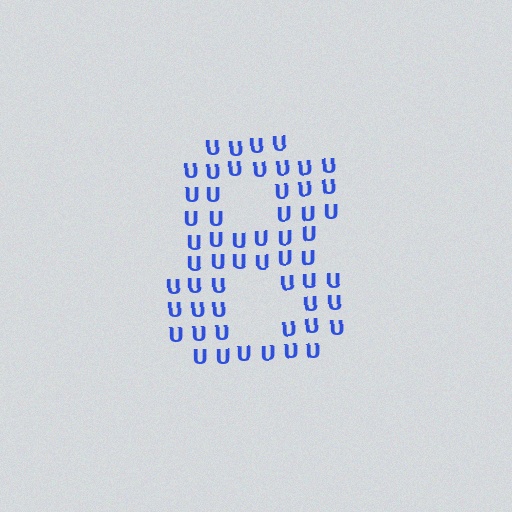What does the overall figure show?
The overall figure shows the digit 8.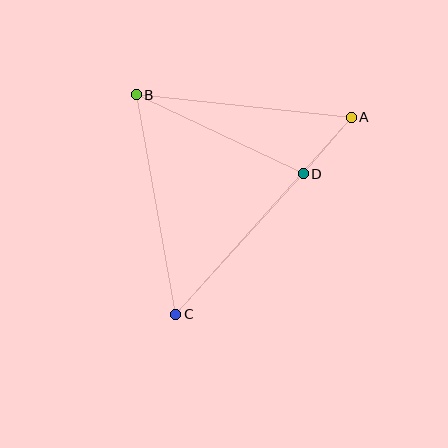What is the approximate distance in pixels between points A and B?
The distance between A and B is approximately 216 pixels.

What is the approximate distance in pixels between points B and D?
The distance between B and D is approximately 184 pixels.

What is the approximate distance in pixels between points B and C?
The distance between B and C is approximately 223 pixels.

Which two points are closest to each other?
Points A and D are closest to each other.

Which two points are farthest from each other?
Points A and C are farthest from each other.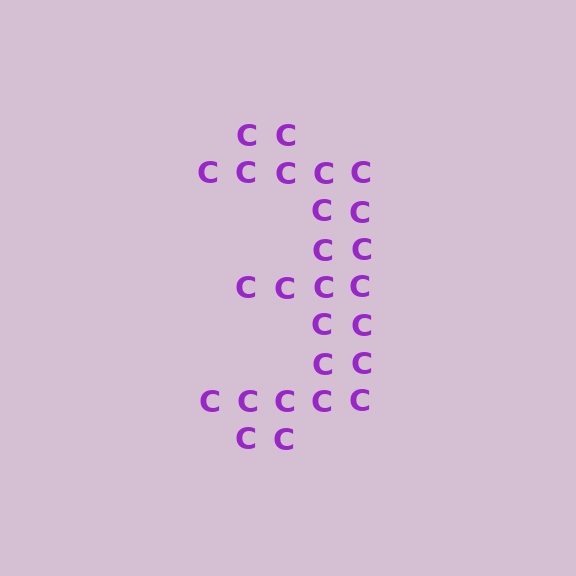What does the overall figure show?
The overall figure shows the digit 3.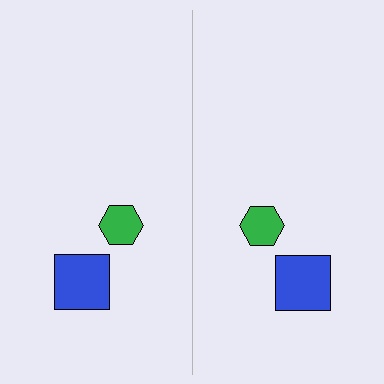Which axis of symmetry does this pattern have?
The pattern has a vertical axis of symmetry running through the center of the image.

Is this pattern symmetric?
Yes, this pattern has bilateral (reflection) symmetry.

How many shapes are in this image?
There are 4 shapes in this image.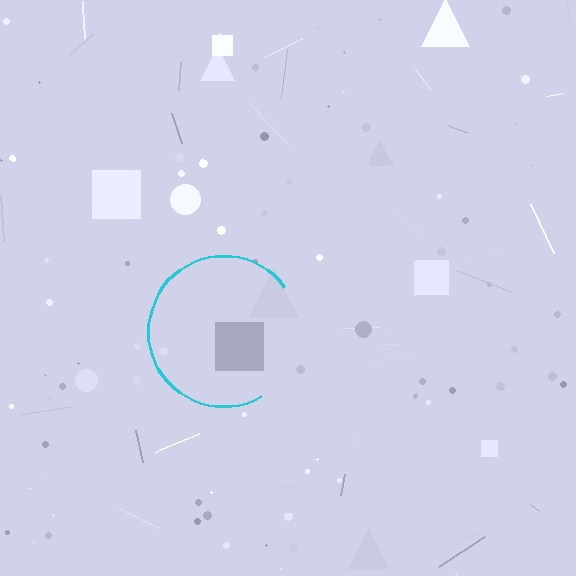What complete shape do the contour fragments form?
The contour fragments form a circle.